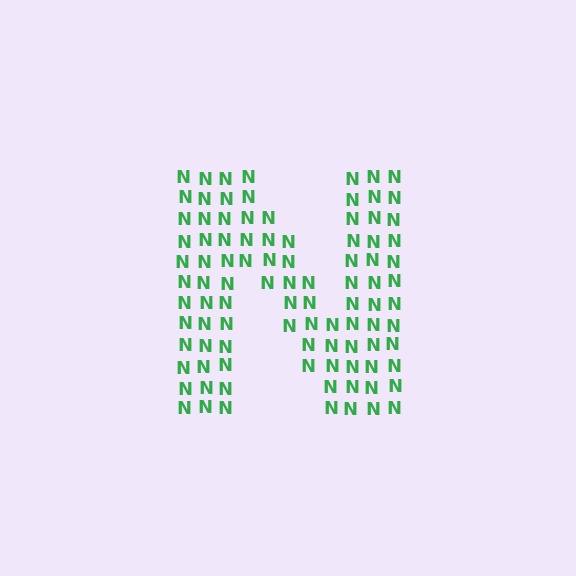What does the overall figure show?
The overall figure shows the letter N.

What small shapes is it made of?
It is made of small letter N's.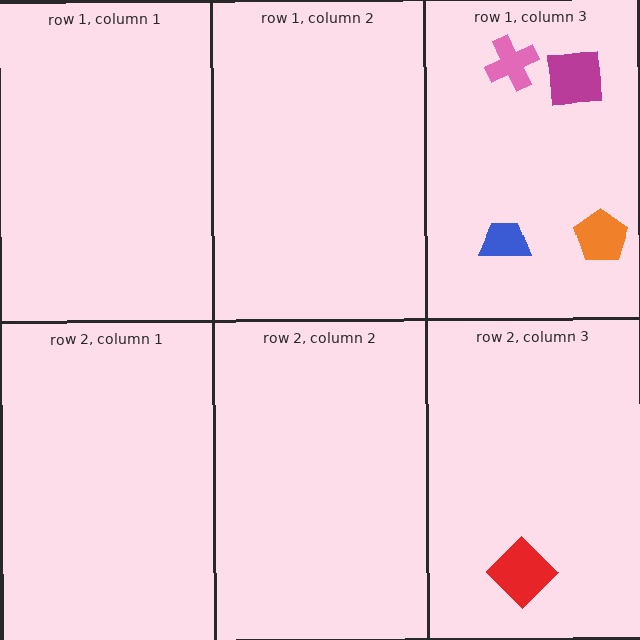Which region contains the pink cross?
The row 1, column 3 region.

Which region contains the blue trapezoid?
The row 1, column 3 region.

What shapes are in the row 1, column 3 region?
The pink cross, the magenta square, the blue trapezoid, the orange pentagon.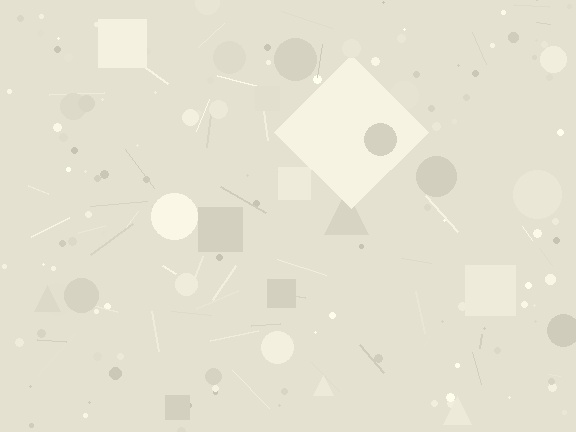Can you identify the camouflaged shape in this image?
The camouflaged shape is a diamond.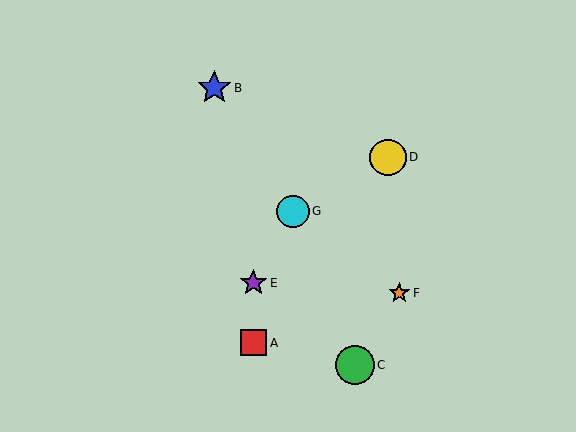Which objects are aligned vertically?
Objects A, E are aligned vertically.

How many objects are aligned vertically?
2 objects (A, E) are aligned vertically.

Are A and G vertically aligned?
No, A is at x≈253 and G is at x≈293.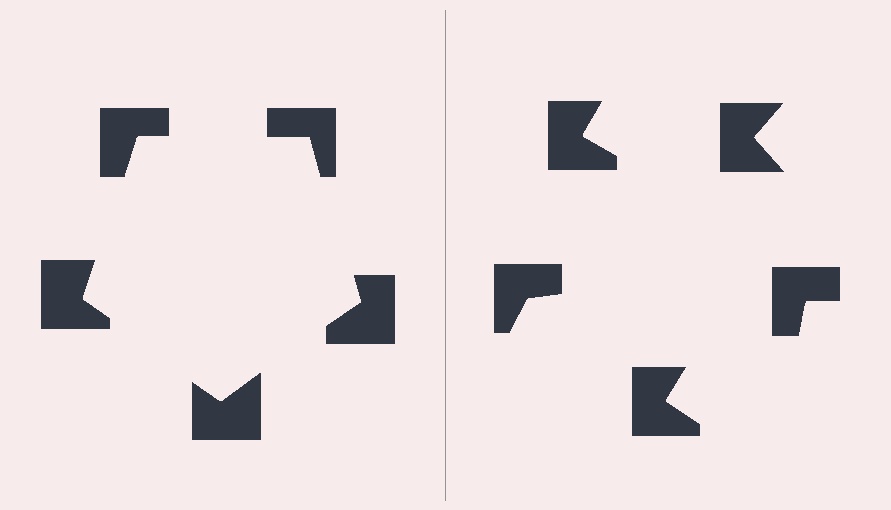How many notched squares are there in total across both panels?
10 — 5 on each side.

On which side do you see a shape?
An illusory pentagon appears on the left side. On the right side the wedge cuts are rotated, so no coherent shape forms.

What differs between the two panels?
The notched squares are positioned identically on both sides; only the wedge orientations differ. On the left they align to a pentagon; on the right they are misaligned.